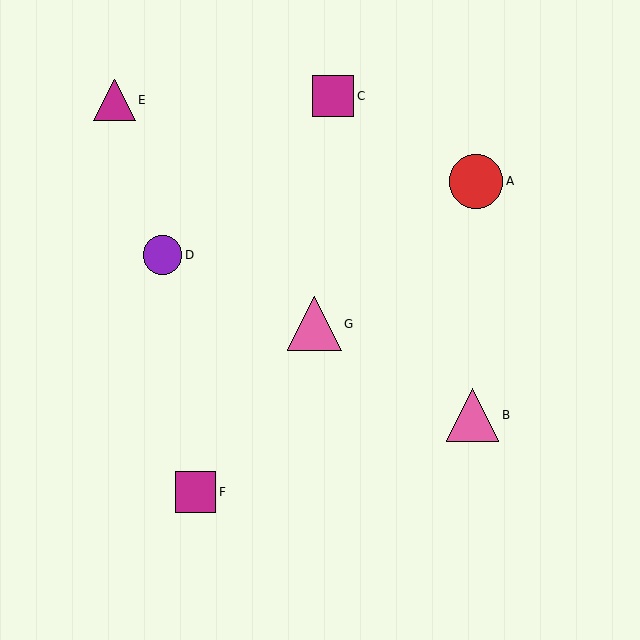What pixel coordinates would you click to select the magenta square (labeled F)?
Click at (195, 492) to select the magenta square F.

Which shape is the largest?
The pink triangle (labeled G) is the largest.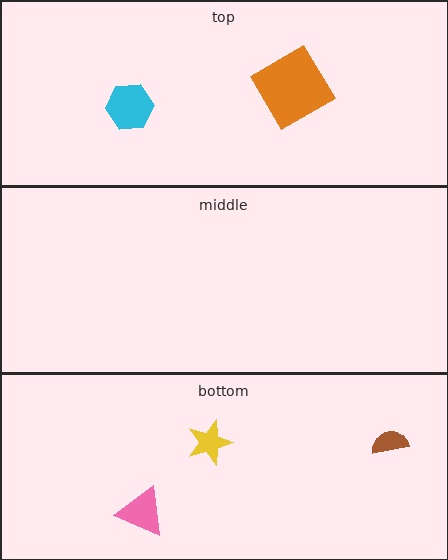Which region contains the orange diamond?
The top region.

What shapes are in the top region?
The orange diamond, the cyan hexagon.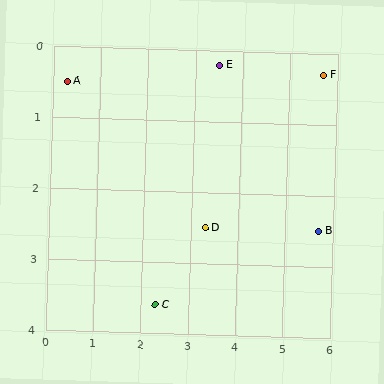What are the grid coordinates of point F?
Point F is at approximately (5.7, 0.3).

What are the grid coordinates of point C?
Point C is at approximately (2.3, 3.6).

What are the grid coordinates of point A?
Point A is at approximately (0.3, 0.5).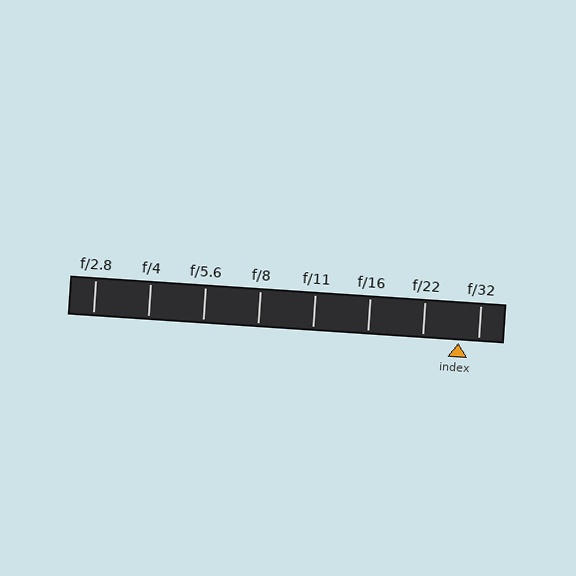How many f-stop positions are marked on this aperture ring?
There are 8 f-stop positions marked.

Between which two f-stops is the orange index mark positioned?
The index mark is between f/22 and f/32.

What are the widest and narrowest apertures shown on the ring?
The widest aperture shown is f/2.8 and the narrowest is f/32.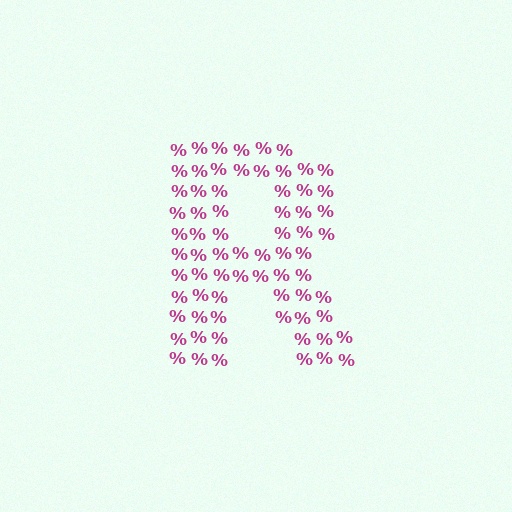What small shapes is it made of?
It is made of small percent signs.